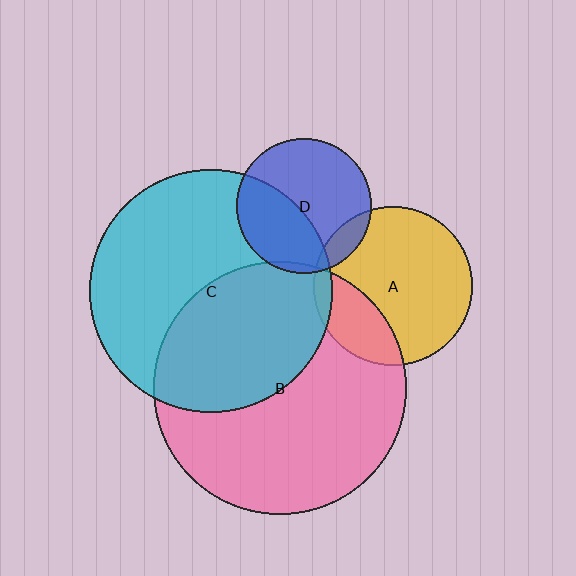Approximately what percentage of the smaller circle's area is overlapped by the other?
Approximately 5%.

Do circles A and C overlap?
Yes.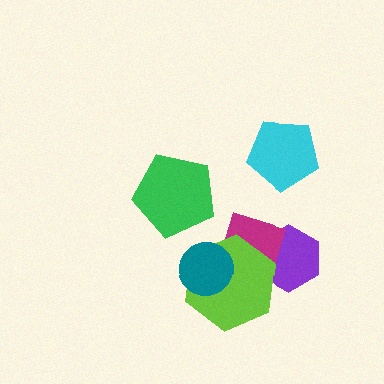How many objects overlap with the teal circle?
2 objects overlap with the teal circle.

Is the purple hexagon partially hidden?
Yes, it is partially covered by another shape.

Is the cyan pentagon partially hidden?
No, no other shape covers it.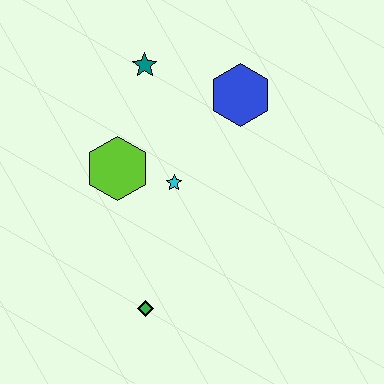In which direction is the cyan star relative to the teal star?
The cyan star is below the teal star.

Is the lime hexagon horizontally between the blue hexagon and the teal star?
No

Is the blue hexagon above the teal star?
No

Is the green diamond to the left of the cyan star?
Yes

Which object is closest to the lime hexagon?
The cyan star is closest to the lime hexagon.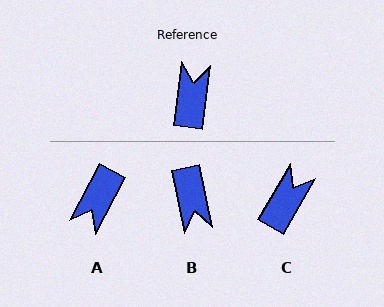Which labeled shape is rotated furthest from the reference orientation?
B, about 162 degrees away.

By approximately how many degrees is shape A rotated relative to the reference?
Approximately 159 degrees counter-clockwise.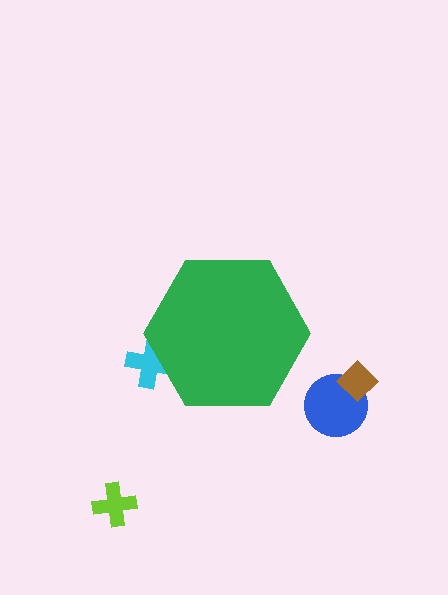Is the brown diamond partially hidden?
No, the brown diamond is fully visible.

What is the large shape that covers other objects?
A green hexagon.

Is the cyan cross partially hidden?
Yes, the cyan cross is partially hidden behind the green hexagon.